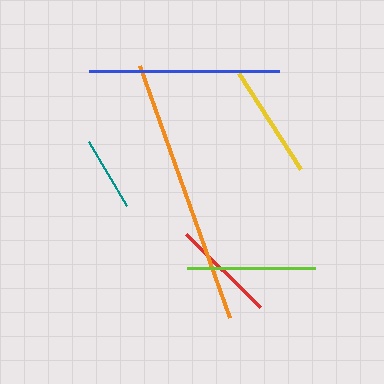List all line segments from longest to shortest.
From longest to shortest: orange, blue, lime, yellow, red, teal.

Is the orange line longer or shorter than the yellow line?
The orange line is longer than the yellow line.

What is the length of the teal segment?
The teal segment is approximately 74 pixels long.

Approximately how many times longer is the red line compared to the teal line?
The red line is approximately 1.4 times the length of the teal line.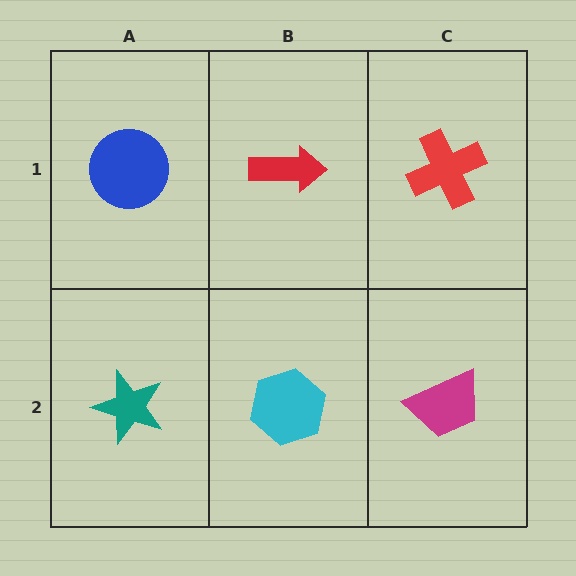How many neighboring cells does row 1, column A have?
2.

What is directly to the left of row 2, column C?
A cyan hexagon.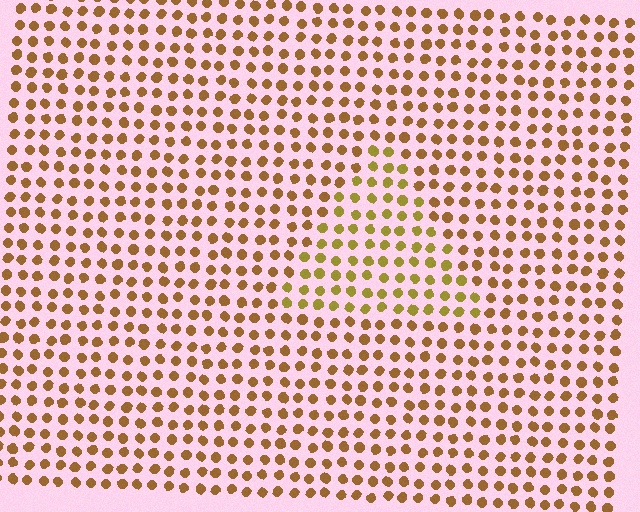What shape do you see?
I see a triangle.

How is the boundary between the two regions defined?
The boundary is defined purely by a slight shift in hue (about 25 degrees). Spacing, size, and orientation are identical on both sides.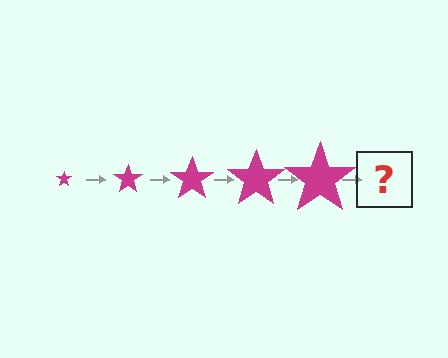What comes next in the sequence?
The next element should be a magenta star, larger than the previous one.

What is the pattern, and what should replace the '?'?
The pattern is that the star gets progressively larger each step. The '?' should be a magenta star, larger than the previous one.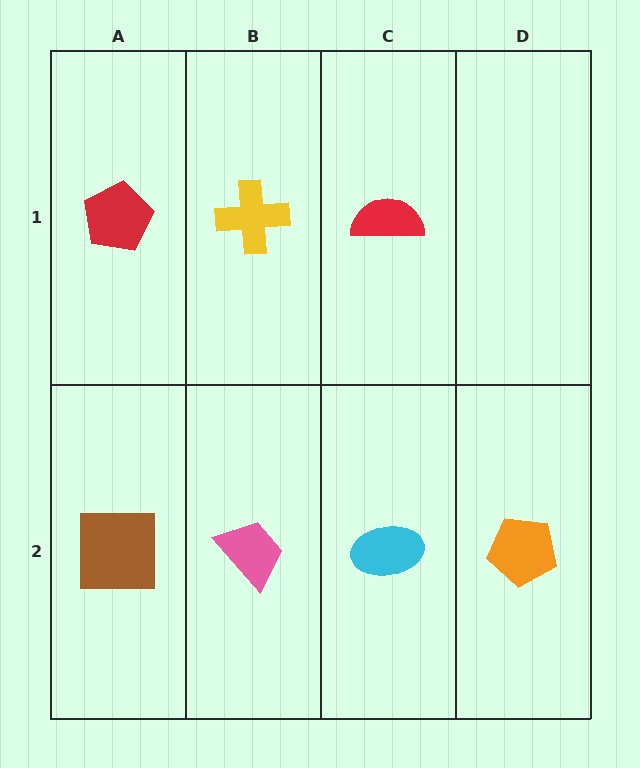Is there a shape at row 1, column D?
No, that cell is empty.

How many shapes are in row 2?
4 shapes.